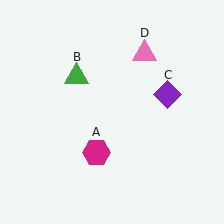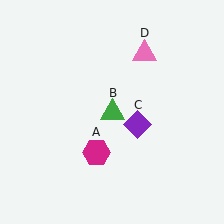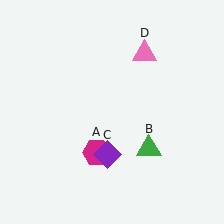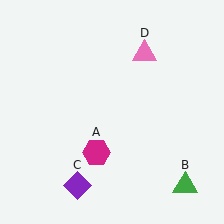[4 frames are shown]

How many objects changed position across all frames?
2 objects changed position: green triangle (object B), purple diamond (object C).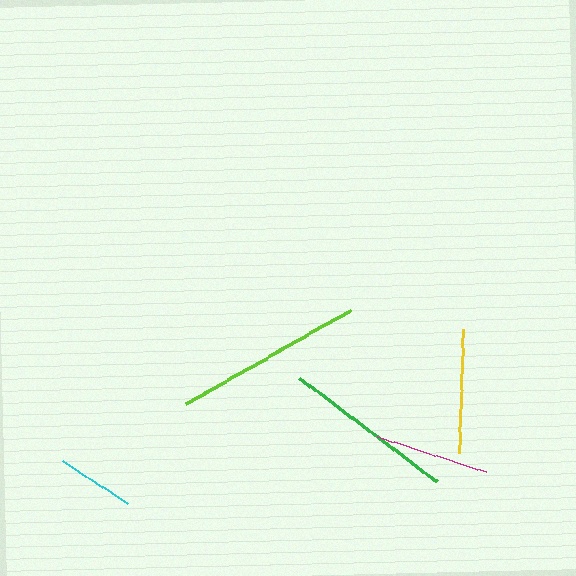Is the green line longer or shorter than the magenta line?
The green line is longer than the magenta line.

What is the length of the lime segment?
The lime segment is approximately 189 pixels long.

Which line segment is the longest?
The lime line is the longest at approximately 189 pixels.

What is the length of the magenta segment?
The magenta segment is approximately 115 pixels long.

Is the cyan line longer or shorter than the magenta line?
The magenta line is longer than the cyan line.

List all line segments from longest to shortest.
From longest to shortest: lime, green, yellow, magenta, cyan.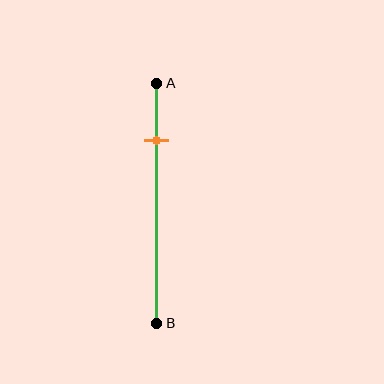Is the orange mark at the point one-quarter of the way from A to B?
Yes, the mark is approximately at the one-quarter point.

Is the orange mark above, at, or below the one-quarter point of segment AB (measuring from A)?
The orange mark is approximately at the one-quarter point of segment AB.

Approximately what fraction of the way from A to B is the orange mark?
The orange mark is approximately 25% of the way from A to B.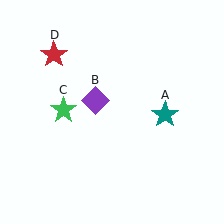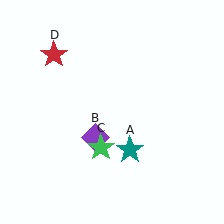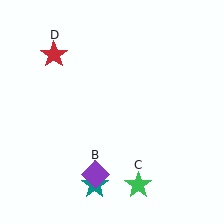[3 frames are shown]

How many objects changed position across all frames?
3 objects changed position: teal star (object A), purple diamond (object B), green star (object C).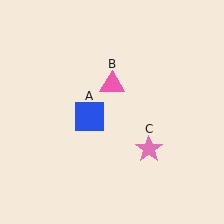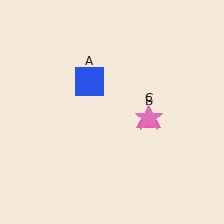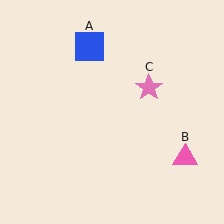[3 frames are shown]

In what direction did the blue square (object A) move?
The blue square (object A) moved up.